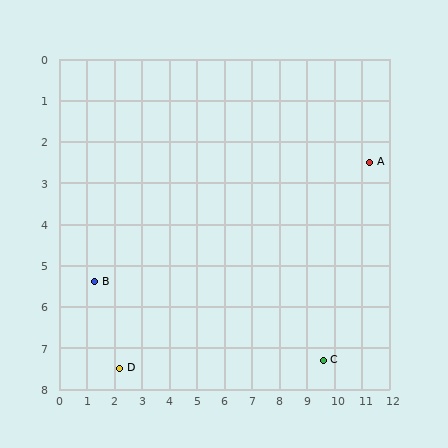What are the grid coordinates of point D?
Point D is at approximately (2.2, 7.5).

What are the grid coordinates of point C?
Point C is at approximately (9.6, 7.3).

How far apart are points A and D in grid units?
Points A and D are about 10.4 grid units apart.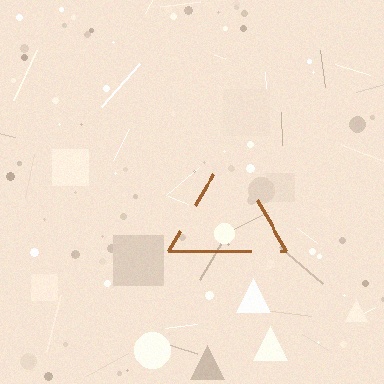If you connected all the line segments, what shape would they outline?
They would outline a triangle.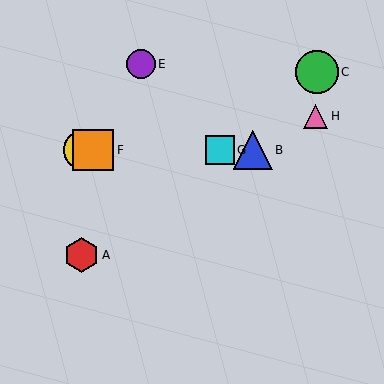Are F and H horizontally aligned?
No, F is at y≈150 and H is at y≈116.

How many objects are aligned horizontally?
4 objects (B, D, F, G) are aligned horizontally.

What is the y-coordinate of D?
Object D is at y≈150.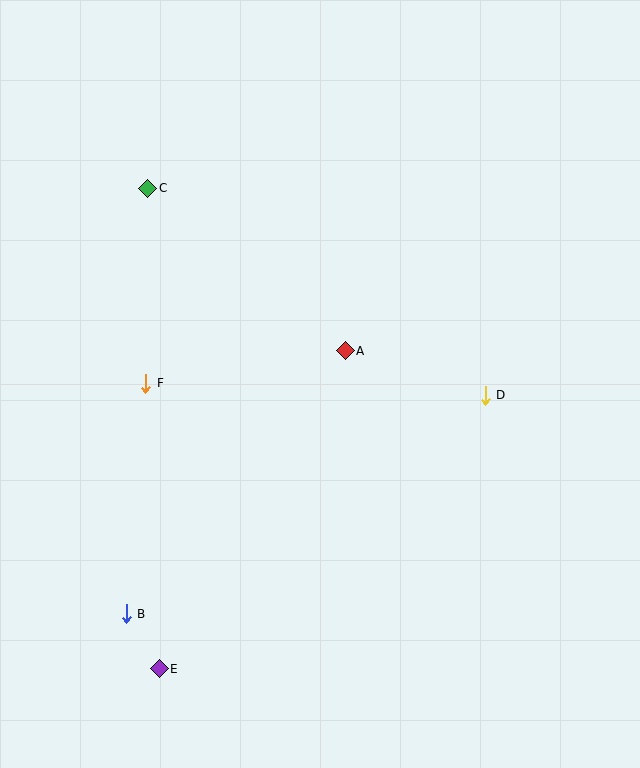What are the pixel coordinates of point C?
Point C is at (148, 188).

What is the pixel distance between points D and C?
The distance between D and C is 396 pixels.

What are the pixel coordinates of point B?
Point B is at (126, 614).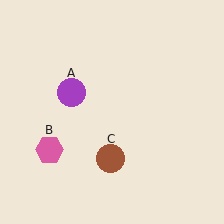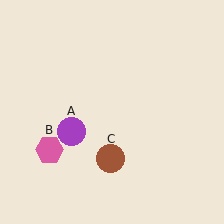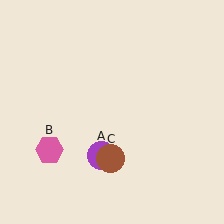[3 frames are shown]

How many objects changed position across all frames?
1 object changed position: purple circle (object A).